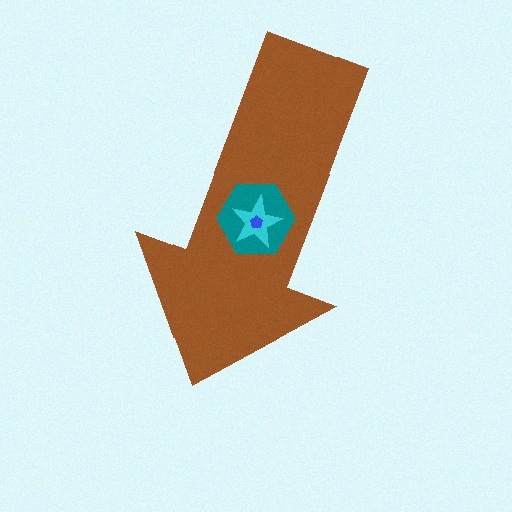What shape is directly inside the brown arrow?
The teal hexagon.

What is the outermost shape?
The brown arrow.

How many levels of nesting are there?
4.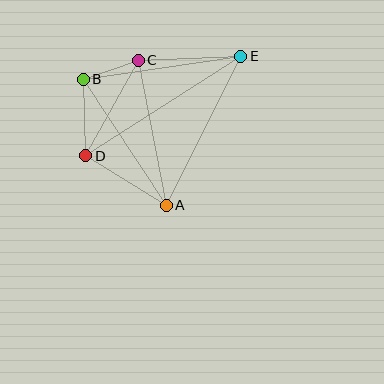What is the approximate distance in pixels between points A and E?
The distance between A and E is approximately 167 pixels.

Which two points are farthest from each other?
Points D and E are farthest from each other.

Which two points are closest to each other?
Points B and C are closest to each other.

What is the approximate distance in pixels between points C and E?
The distance between C and E is approximately 102 pixels.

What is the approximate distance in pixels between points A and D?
The distance between A and D is approximately 94 pixels.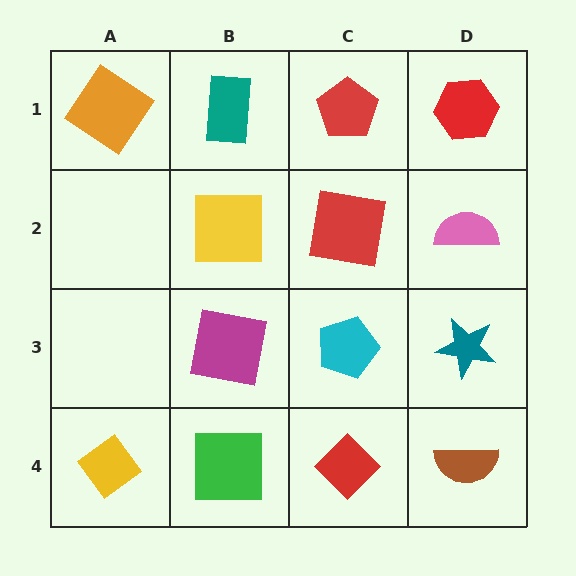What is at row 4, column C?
A red diamond.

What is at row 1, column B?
A teal rectangle.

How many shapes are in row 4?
4 shapes.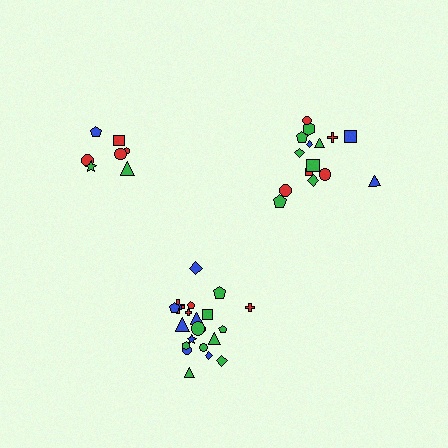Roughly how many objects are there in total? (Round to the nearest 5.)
Roughly 45 objects in total.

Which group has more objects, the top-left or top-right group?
The top-right group.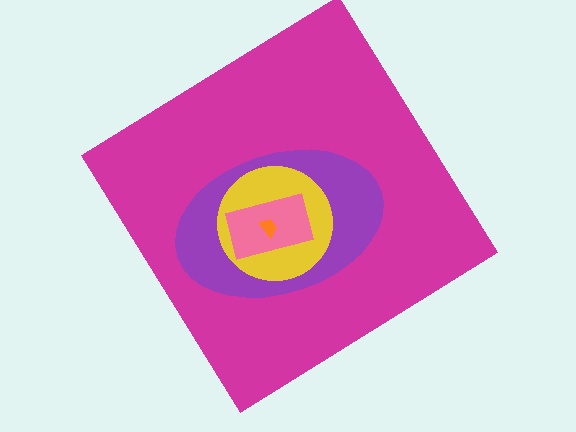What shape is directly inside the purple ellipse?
The yellow circle.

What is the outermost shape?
The magenta diamond.